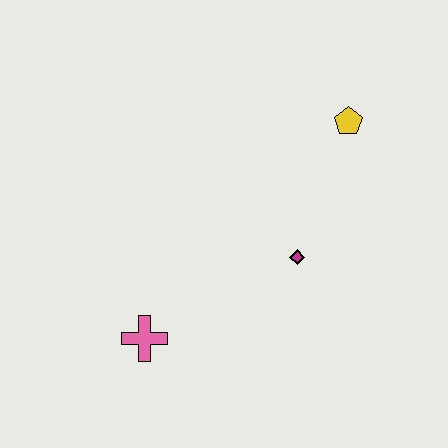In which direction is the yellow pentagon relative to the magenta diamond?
The yellow pentagon is above the magenta diamond.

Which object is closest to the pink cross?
The magenta diamond is closest to the pink cross.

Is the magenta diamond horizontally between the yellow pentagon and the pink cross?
Yes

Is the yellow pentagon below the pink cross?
No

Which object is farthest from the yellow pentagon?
The pink cross is farthest from the yellow pentagon.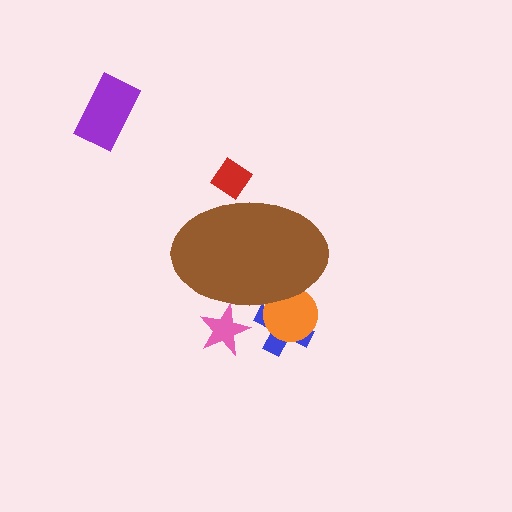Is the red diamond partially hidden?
Yes, the red diamond is partially hidden behind the brown ellipse.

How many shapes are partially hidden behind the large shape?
4 shapes are partially hidden.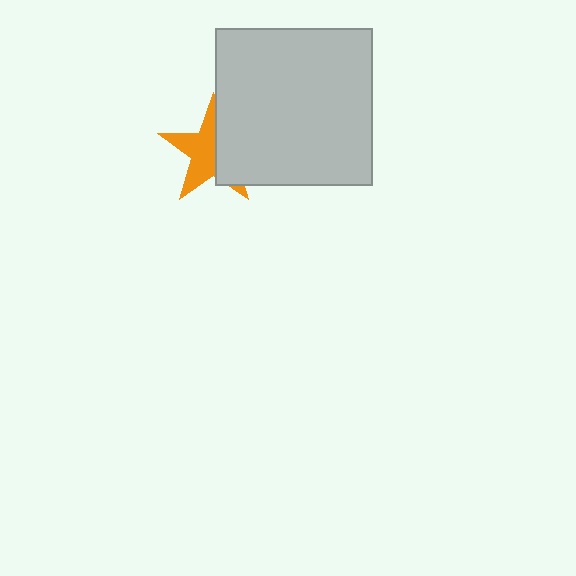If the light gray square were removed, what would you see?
You would see the complete orange star.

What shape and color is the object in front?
The object in front is a light gray square.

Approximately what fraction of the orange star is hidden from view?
Roughly 44% of the orange star is hidden behind the light gray square.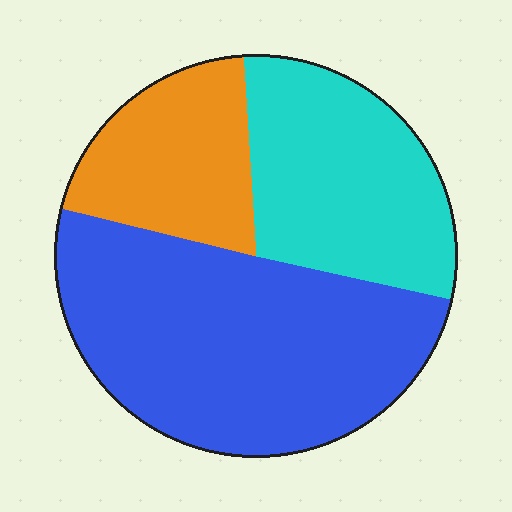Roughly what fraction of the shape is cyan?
Cyan takes up about one third (1/3) of the shape.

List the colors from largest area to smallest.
From largest to smallest: blue, cyan, orange.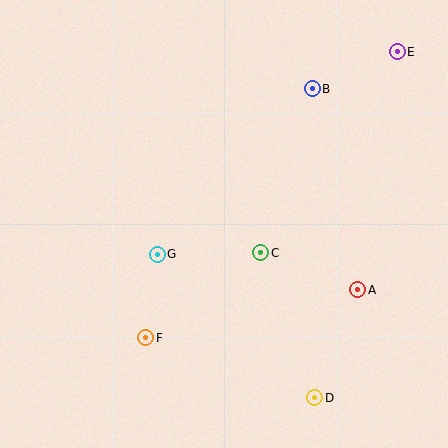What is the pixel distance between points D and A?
The distance between D and A is 117 pixels.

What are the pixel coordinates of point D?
Point D is at (315, 398).